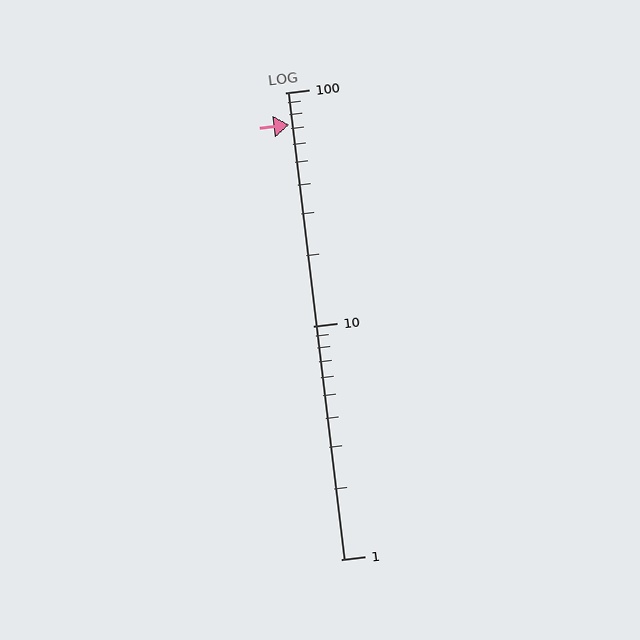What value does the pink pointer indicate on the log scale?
The pointer indicates approximately 73.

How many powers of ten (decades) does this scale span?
The scale spans 2 decades, from 1 to 100.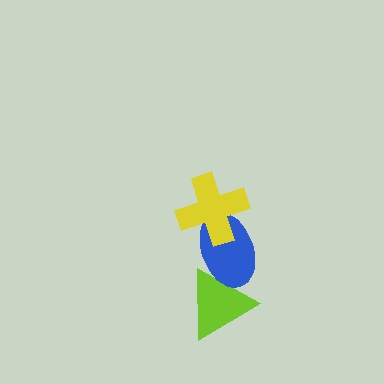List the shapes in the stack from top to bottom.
From top to bottom: the yellow cross, the blue ellipse, the lime triangle.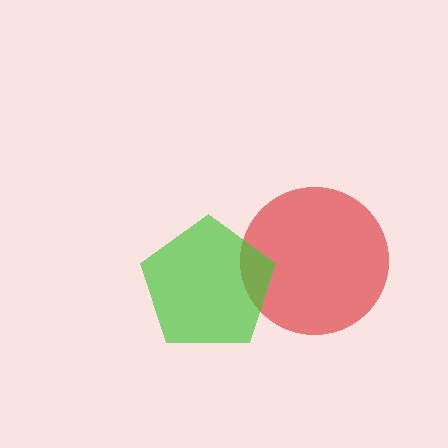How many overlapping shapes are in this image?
There are 2 overlapping shapes in the image.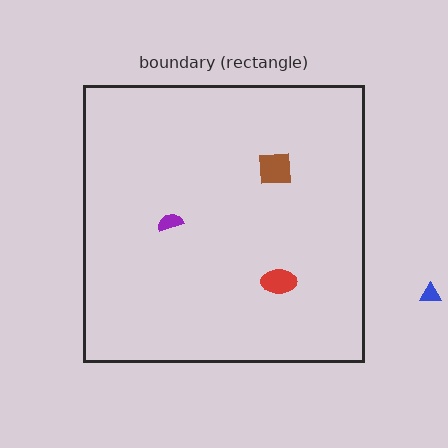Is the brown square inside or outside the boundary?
Inside.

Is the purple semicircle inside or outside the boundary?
Inside.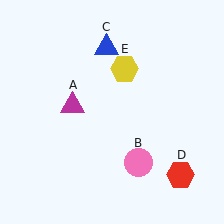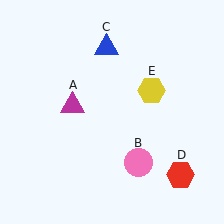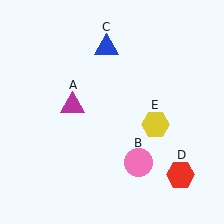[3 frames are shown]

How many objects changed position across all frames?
1 object changed position: yellow hexagon (object E).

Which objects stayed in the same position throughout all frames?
Magenta triangle (object A) and pink circle (object B) and blue triangle (object C) and red hexagon (object D) remained stationary.